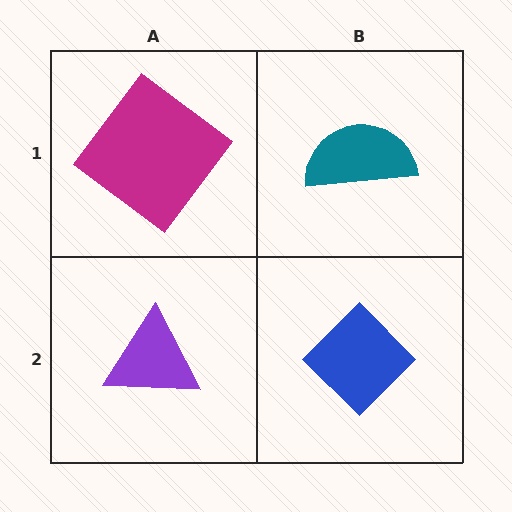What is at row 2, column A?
A purple triangle.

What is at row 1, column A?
A magenta diamond.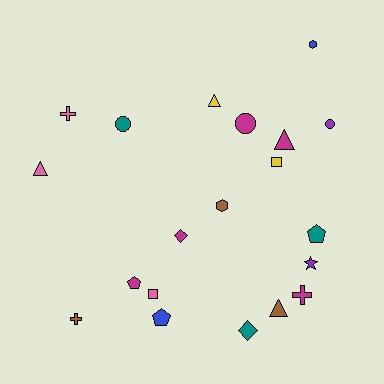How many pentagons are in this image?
There are 3 pentagons.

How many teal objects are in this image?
There are 3 teal objects.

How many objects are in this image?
There are 20 objects.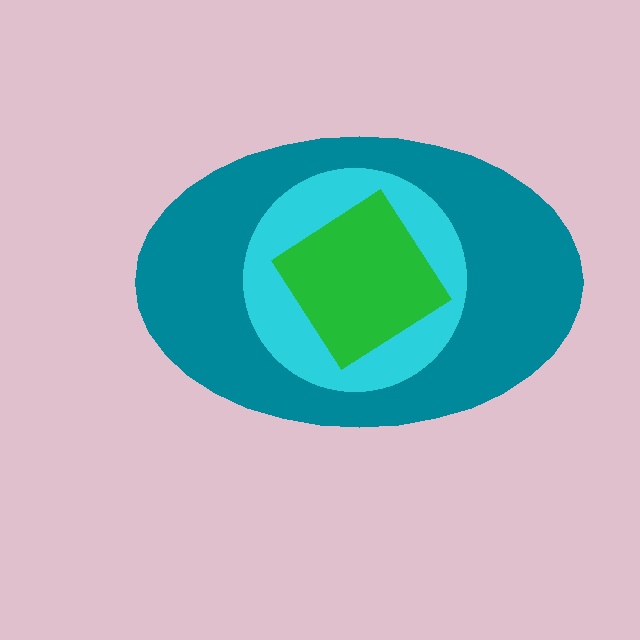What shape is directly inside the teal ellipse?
The cyan circle.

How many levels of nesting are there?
3.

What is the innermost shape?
The green diamond.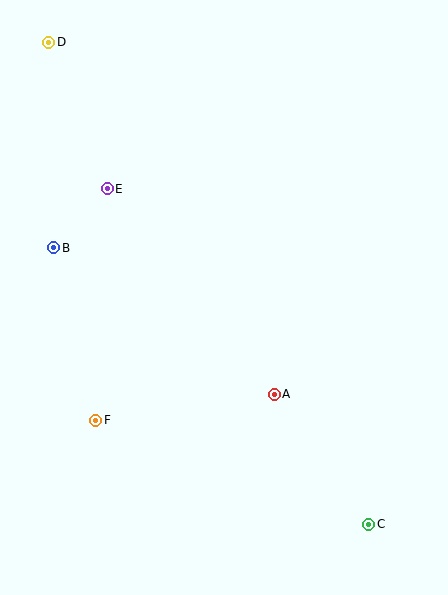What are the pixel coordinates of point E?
Point E is at (107, 189).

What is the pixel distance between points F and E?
The distance between F and E is 232 pixels.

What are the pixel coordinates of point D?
Point D is at (49, 42).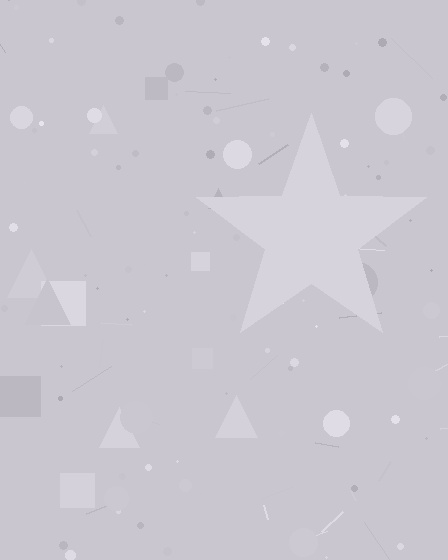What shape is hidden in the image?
A star is hidden in the image.